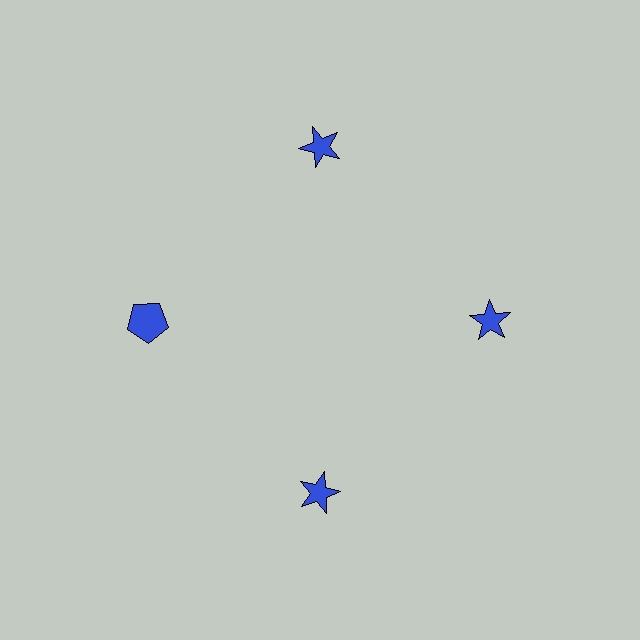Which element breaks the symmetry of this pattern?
The blue pentagon at roughly the 9 o'clock position breaks the symmetry. All other shapes are blue stars.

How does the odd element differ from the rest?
It has a different shape: pentagon instead of star.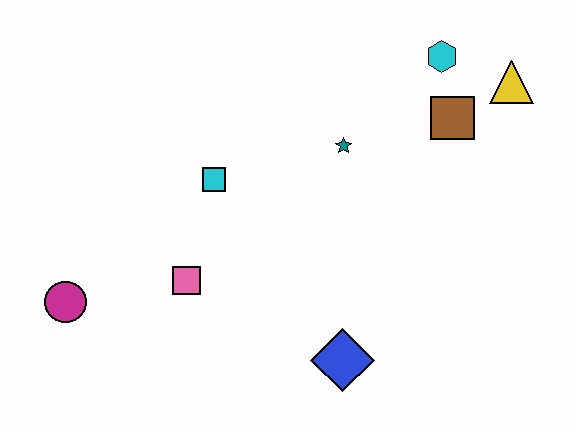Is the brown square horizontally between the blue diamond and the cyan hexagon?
No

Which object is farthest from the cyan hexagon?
The magenta circle is farthest from the cyan hexagon.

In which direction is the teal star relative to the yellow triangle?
The teal star is to the left of the yellow triangle.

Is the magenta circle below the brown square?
Yes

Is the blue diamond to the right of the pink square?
Yes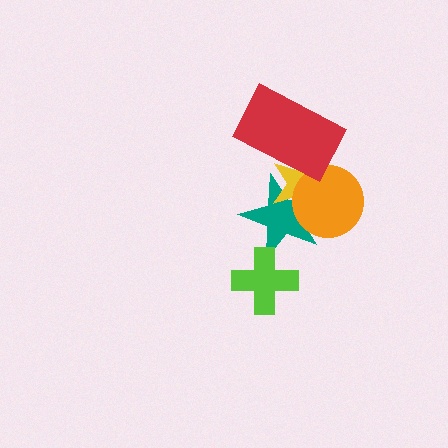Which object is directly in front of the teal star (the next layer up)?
The yellow star is directly in front of the teal star.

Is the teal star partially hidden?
Yes, it is partially covered by another shape.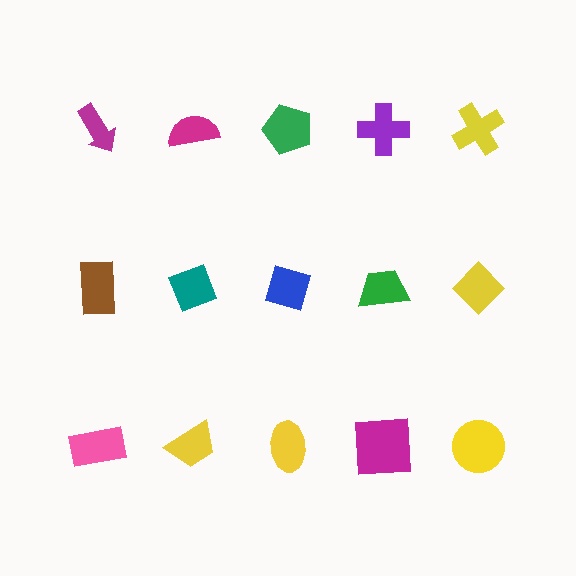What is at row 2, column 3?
A blue diamond.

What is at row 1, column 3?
A green pentagon.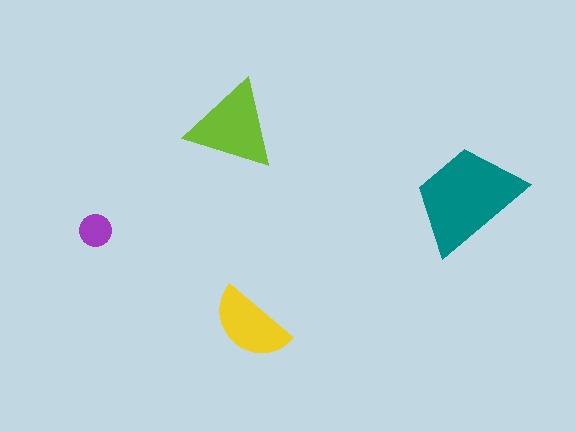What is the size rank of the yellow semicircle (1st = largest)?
3rd.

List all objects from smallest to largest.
The purple circle, the yellow semicircle, the lime triangle, the teal trapezoid.